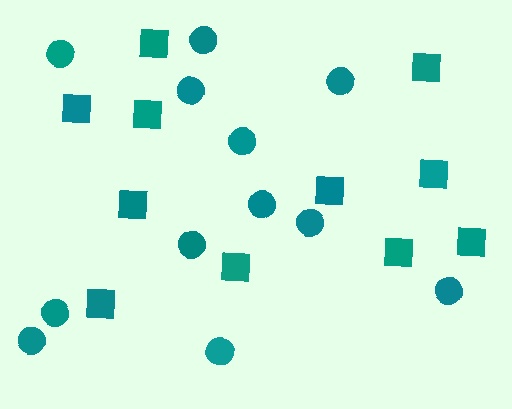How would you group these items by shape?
There are 2 groups: one group of circles (12) and one group of squares (11).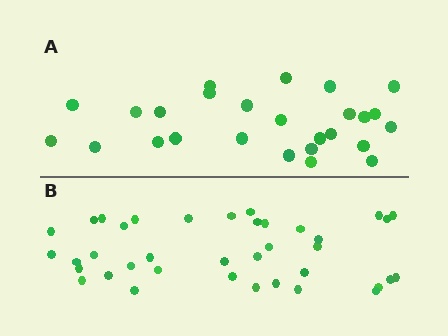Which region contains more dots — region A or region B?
Region B (the bottom region) has more dots.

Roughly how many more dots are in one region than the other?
Region B has roughly 12 or so more dots than region A.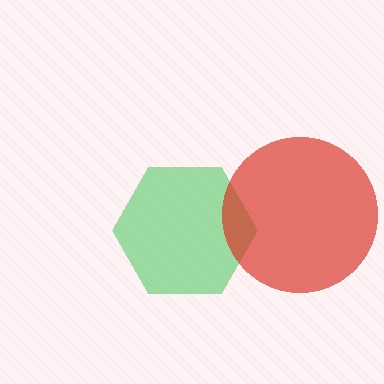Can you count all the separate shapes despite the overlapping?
Yes, there are 2 separate shapes.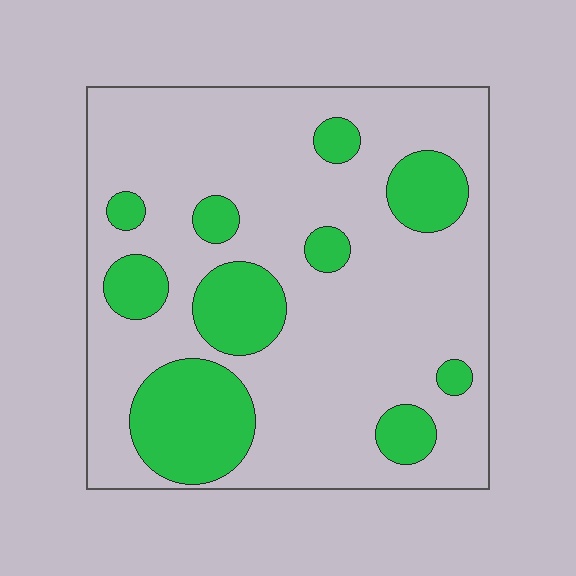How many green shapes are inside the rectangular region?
10.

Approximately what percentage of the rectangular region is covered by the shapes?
Approximately 25%.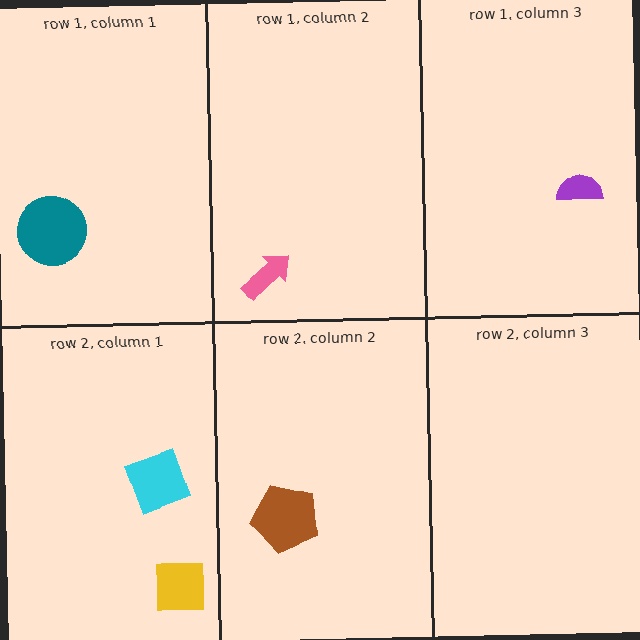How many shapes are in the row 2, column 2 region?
1.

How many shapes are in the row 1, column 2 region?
1.